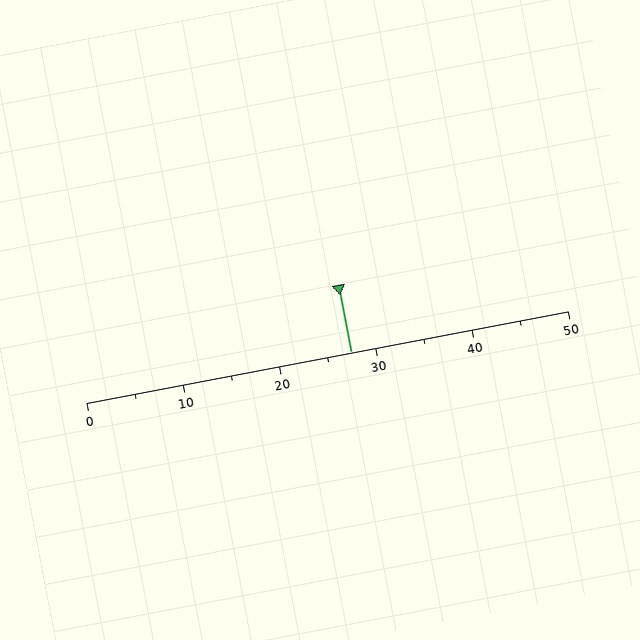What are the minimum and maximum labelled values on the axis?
The axis runs from 0 to 50.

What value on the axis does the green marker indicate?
The marker indicates approximately 27.5.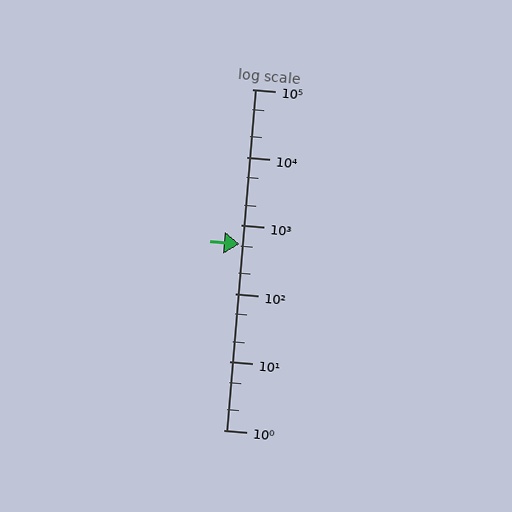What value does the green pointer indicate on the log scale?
The pointer indicates approximately 540.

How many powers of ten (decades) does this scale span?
The scale spans 5 decades, from 1 to 100000.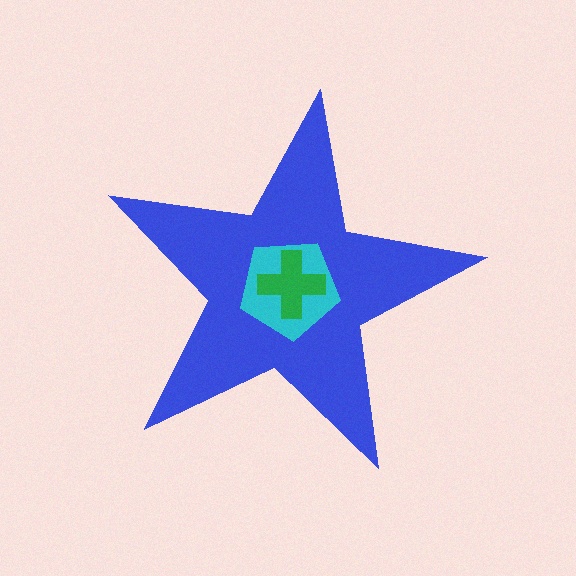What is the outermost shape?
The blue star.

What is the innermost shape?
The green cross.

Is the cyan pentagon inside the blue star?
Yes.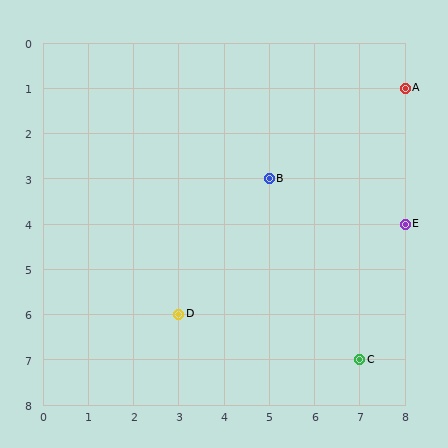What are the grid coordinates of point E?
Point E is at grid coordinates (8, 4).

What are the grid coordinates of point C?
Point C is at grid coordinates (7, 7).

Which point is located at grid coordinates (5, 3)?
Point B is at (5, 3).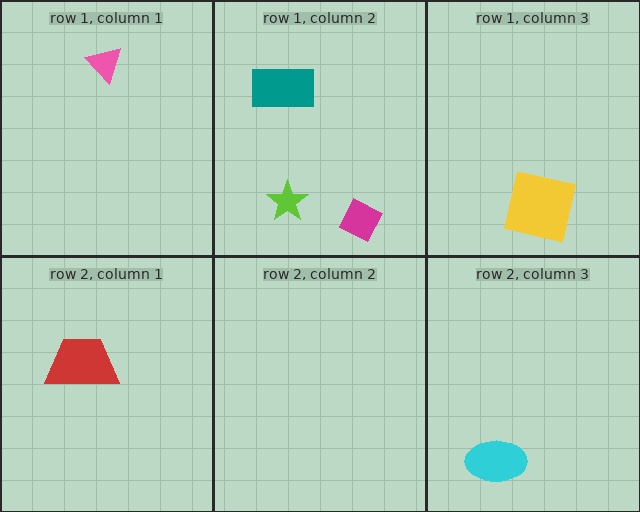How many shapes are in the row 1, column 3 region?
1.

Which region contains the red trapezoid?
The row 2, column 1 region.